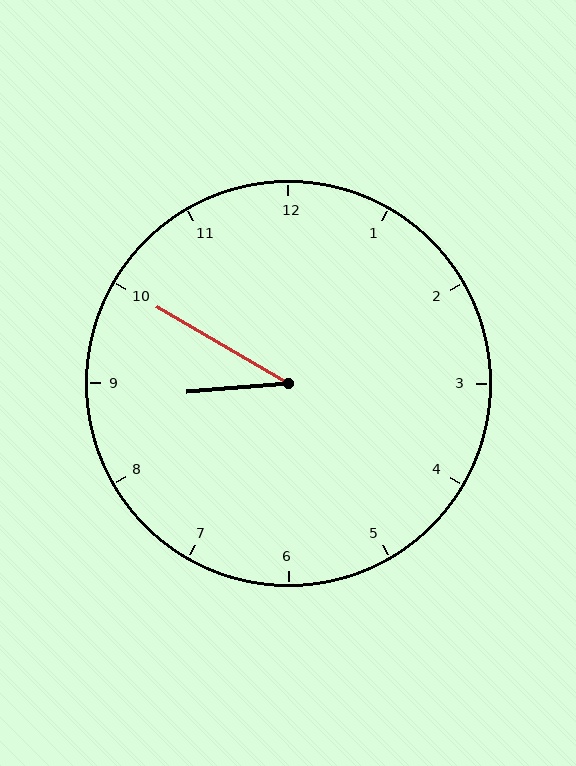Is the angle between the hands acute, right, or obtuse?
It is acute.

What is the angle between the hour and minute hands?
Approximately 35 degrees.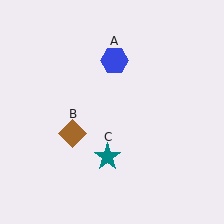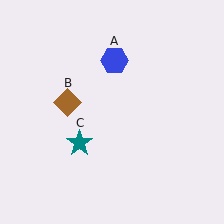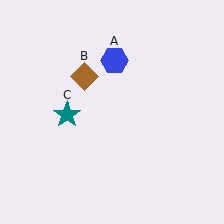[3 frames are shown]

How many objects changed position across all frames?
2 objects changed position: brown diamond (object B), teal star (object C).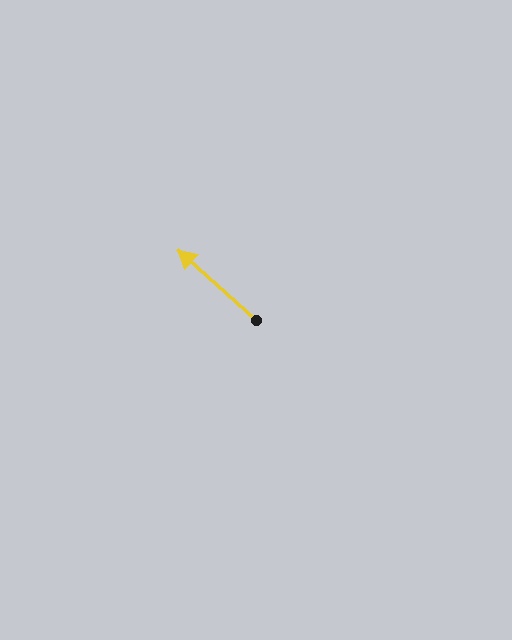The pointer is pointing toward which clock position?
Roughly 10 o'clock.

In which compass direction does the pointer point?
Northwest.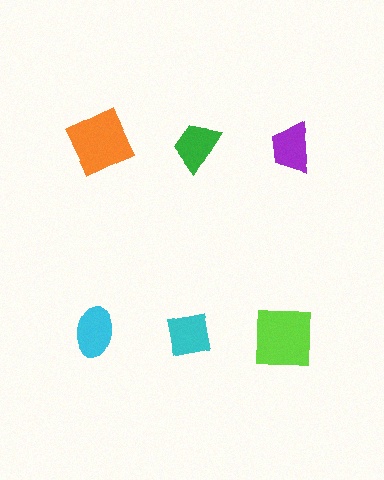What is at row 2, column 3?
A lime square.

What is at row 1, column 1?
An orange square.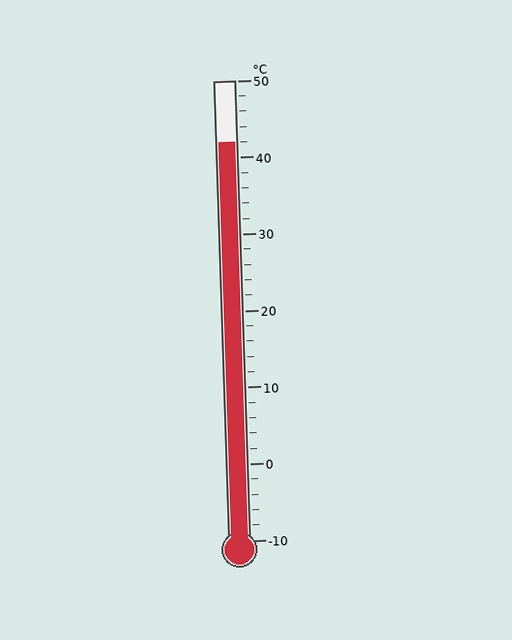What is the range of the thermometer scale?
The thermometer scale ranges from -10°C to 50°C.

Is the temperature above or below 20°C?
The temperature is above 20°C.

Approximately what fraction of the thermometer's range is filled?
The thermometer is filled to approximately 85% of its range.